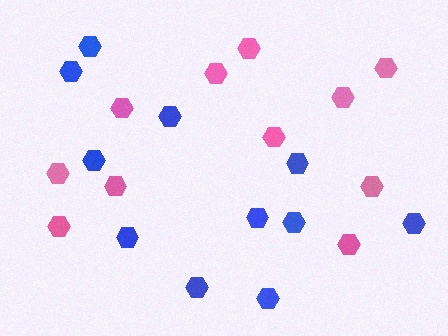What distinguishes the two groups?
There are 2 groups: one group of pink hexagons (11) and one group of blue hexagons (11).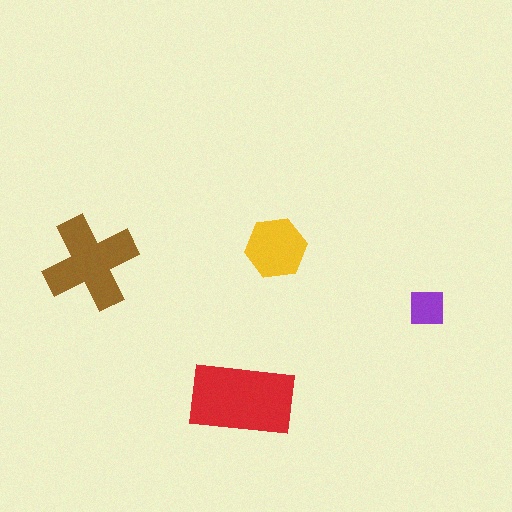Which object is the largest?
The red rectangle.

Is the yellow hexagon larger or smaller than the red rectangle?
Smaller.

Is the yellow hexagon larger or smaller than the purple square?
Larger.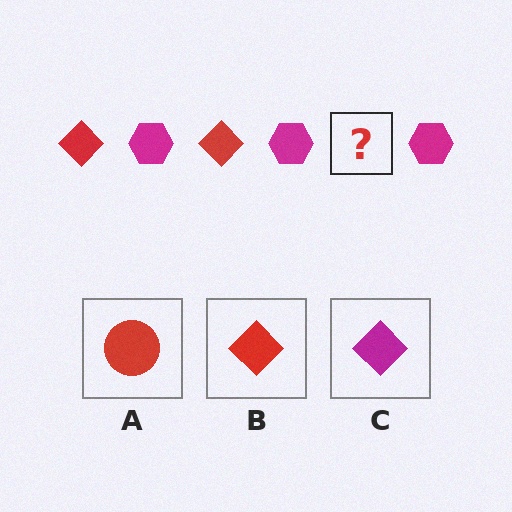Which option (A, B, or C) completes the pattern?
B.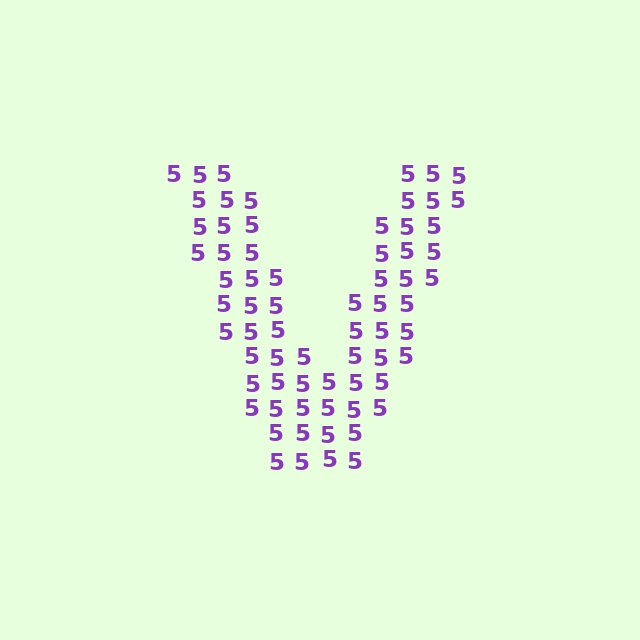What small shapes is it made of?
It is made of small digit 5's.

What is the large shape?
The large shape is the letter V.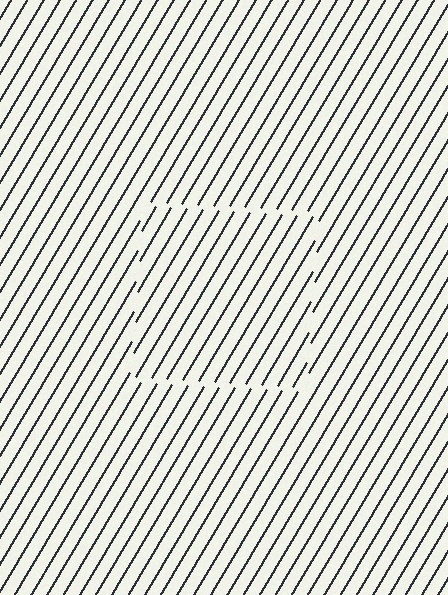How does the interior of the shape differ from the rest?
The interior of the shape contains the same grating, shifted by half a period — the contour is defined by the phase discontinuity where line-ends from the inner and outer gratings abut.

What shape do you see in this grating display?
An illusory square. The interior of the shape contains the same grating, shifted by half a period — the contour is defined by the phase discontinuity where line-ends from the inner and outer gratings abut.